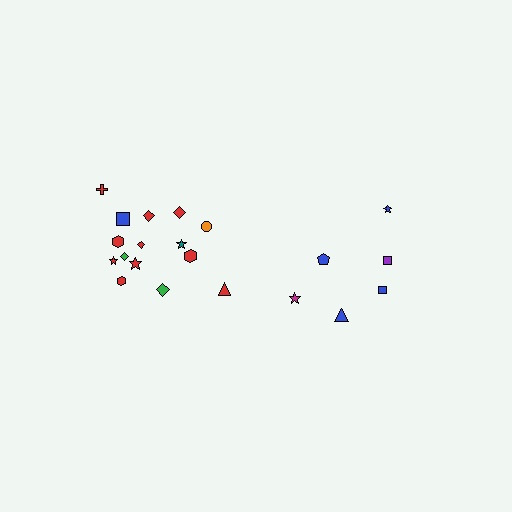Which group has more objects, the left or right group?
The left group.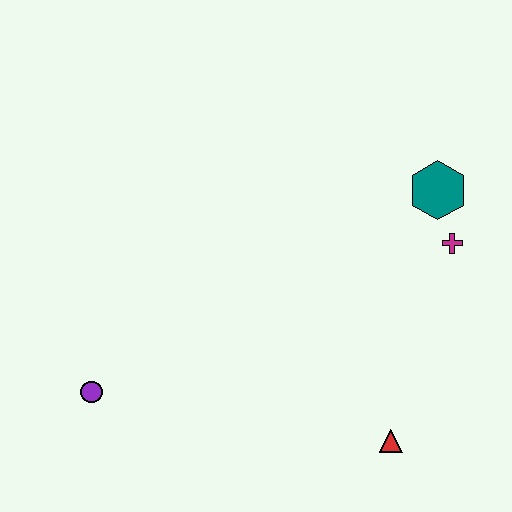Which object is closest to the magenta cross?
The teal hexagon is closest to the magenta cross.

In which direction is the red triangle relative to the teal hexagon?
The red triangle is below the teal hexagon.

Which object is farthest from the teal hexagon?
The purple circle is farthest from the teal hexagon.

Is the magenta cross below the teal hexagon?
Yes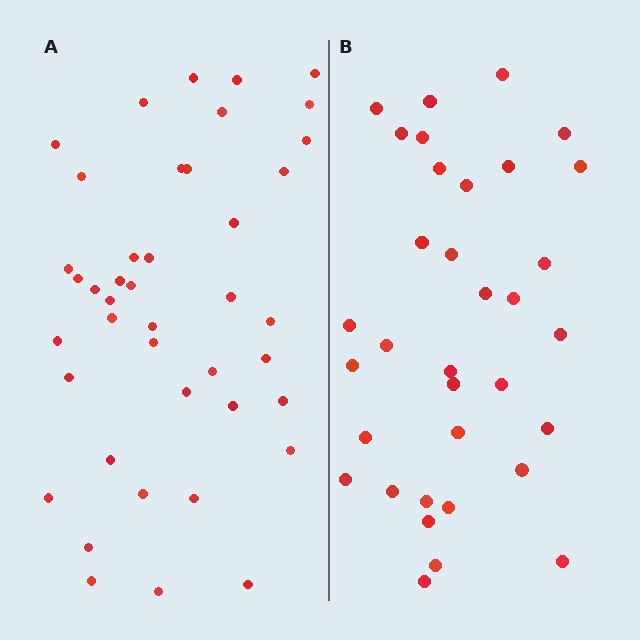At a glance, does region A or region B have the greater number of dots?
Region A (the left region) has more dots.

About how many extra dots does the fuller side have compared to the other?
Region A has roughly 8 or so more dots than region B.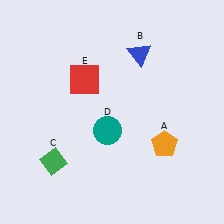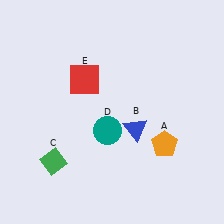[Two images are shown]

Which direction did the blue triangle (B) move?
The blue triangle (B) moved down.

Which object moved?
The blue triangle (B) moved down.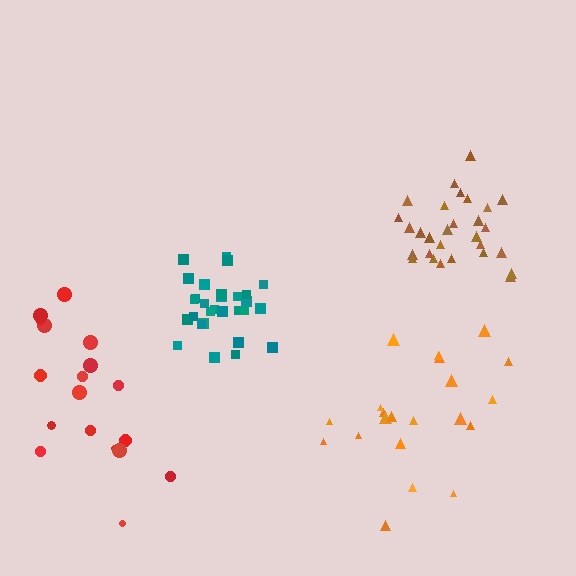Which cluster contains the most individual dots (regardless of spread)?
Brown (29).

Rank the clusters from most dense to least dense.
teal, brown, orange, red.